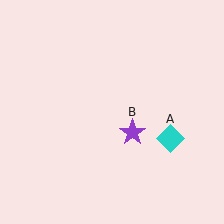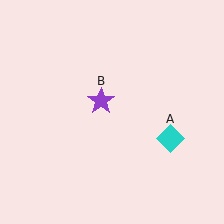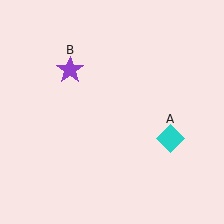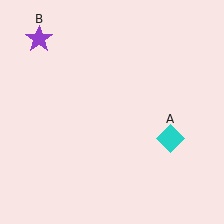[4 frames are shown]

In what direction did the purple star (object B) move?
The purple star (object B) moved up and to the left.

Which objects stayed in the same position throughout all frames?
Cyan diamond (object A) remained stationary.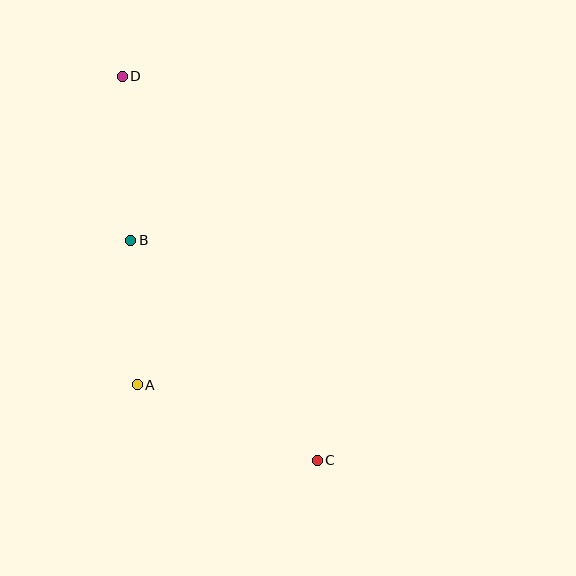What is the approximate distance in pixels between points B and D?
The distance between B and D is approximately 164 pixels.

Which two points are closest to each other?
Points A and B are closest to each other.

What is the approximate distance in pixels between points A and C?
The distance between A and C is approximately 195 pixels.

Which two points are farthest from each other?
Points C and D are farthest from each other.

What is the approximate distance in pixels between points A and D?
The distance between A and D is approximately 309 pixels.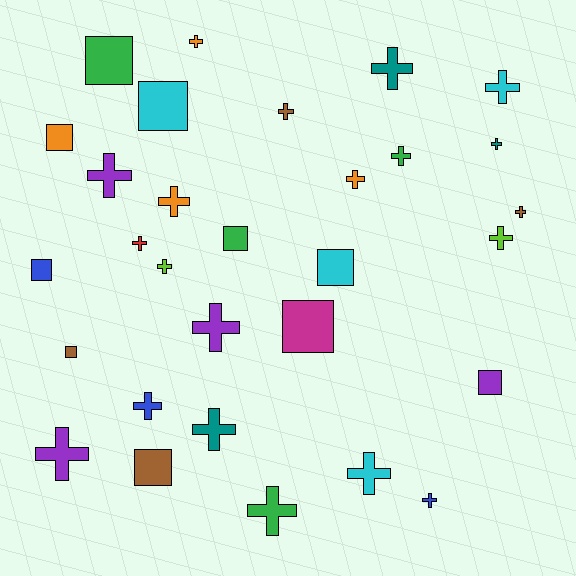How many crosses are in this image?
There are 20 crosses.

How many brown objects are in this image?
There are 4 brown objects.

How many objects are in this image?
There are 30 objects.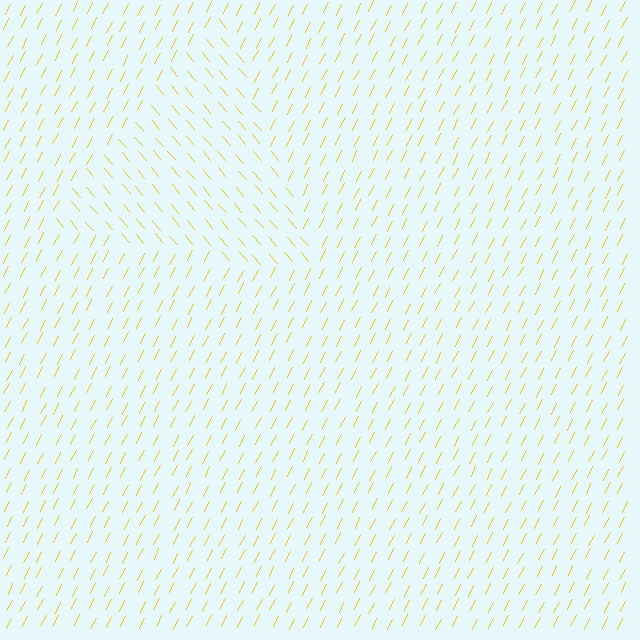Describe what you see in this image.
The image is filled with small yellow line segments. A triangle region in the image has lines oriented differently from the surrounding lines, creating a visible texture boundary.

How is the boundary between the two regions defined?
The boundary is defined purely by a change in line orientation (approximately 68 degrees difference). All lines are the same color and thickness.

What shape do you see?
I see a triangle.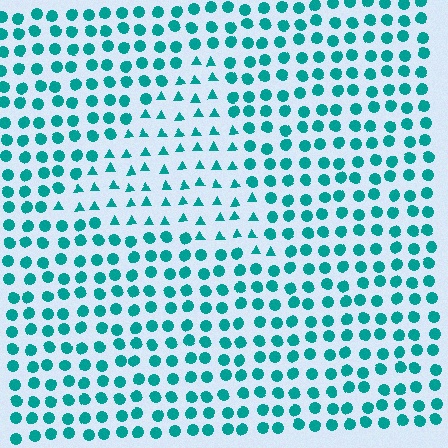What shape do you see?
I see a triangle.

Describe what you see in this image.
The image is filled with small teal elements arranged in a uniform grid. A triangle-shaped region contains triangles, while the surrounding area contains circles. The boundary is defined purely by the change in element shape.